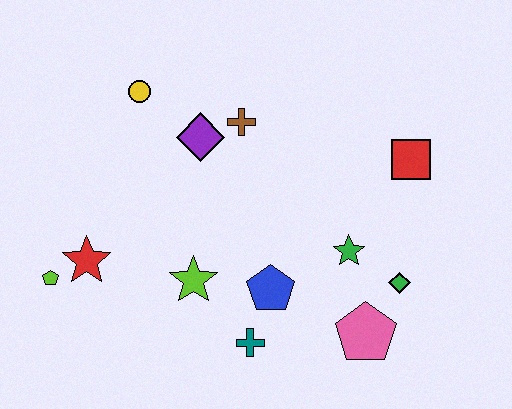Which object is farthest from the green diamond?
The lime pentagon is farthest from the green diamond.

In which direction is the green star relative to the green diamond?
The green star is to the left of the green diamond.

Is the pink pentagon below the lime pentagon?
Yes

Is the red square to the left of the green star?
No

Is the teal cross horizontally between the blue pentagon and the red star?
Yes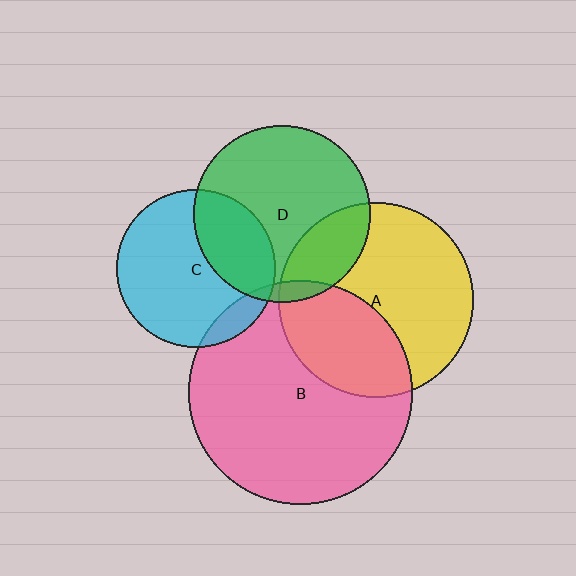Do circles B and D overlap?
Yes.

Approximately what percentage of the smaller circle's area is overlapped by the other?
Approximately 5%.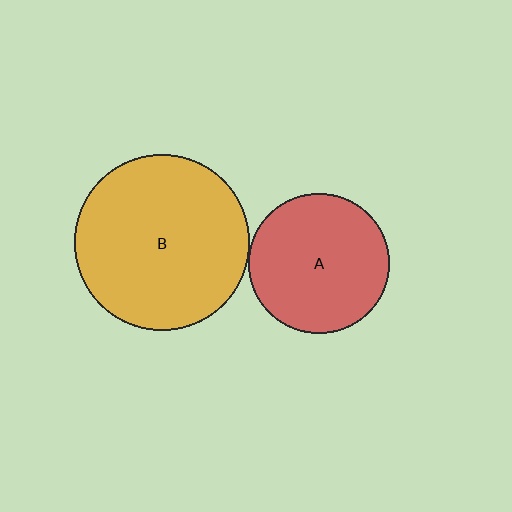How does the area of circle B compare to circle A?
Approximately 1.6 times.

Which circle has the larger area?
Circle B (orange).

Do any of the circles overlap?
No, none of the circles overlap.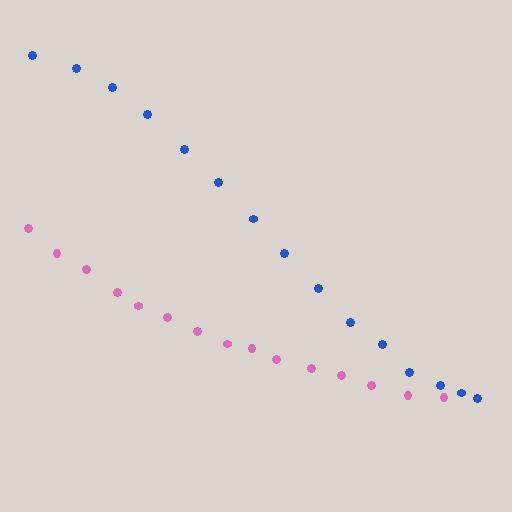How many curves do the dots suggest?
There are 2 distinct paths.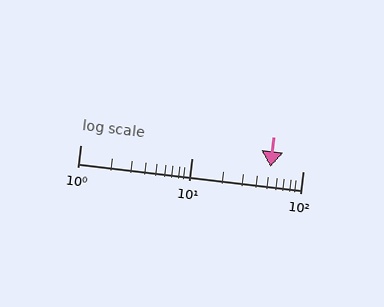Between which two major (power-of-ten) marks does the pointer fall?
The pointer is between 10 and 100.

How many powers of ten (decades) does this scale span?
The scale spans 2 decades, from 1 to 100.